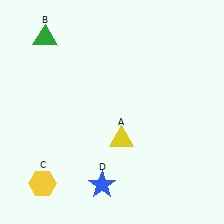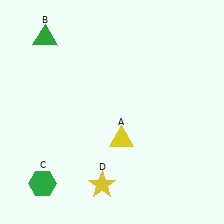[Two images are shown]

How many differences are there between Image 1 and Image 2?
There are 2 differences between the two images.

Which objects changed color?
C changed from yellow to green. D changed from blue to yellow.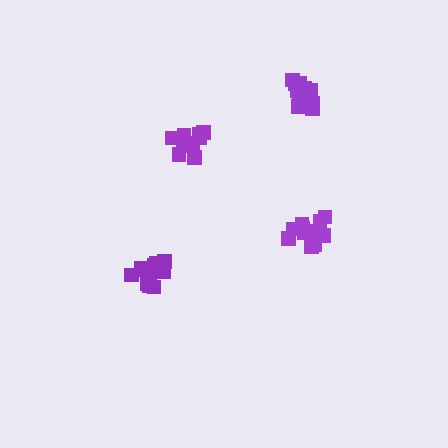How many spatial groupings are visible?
There are 4 spatial groupings.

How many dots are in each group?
Group 1: 11 dots, Group 2: 10 dots, Group 3: 14 dots, Group 4: 13 dots (48 total).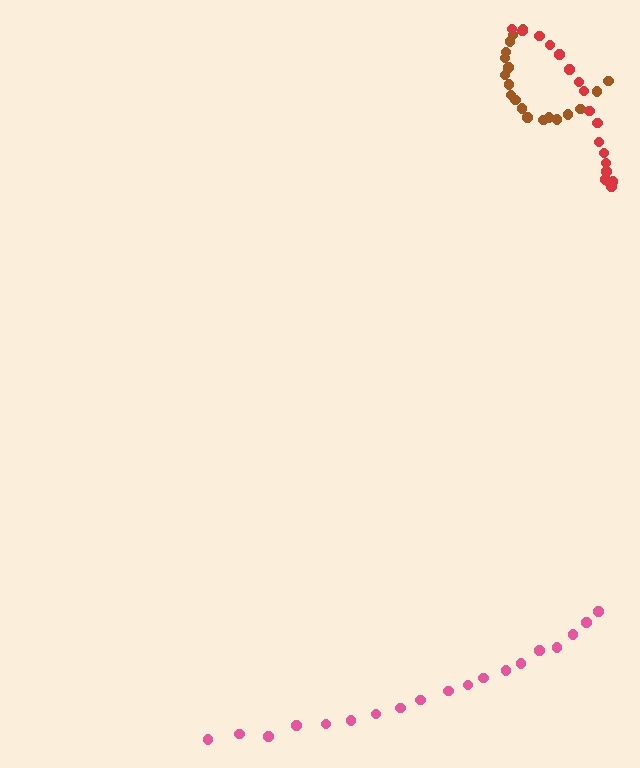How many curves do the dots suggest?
There are 3 distinct paths.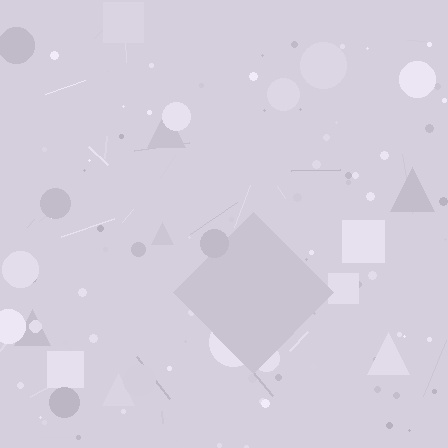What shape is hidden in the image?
A diamond is hidden in the image.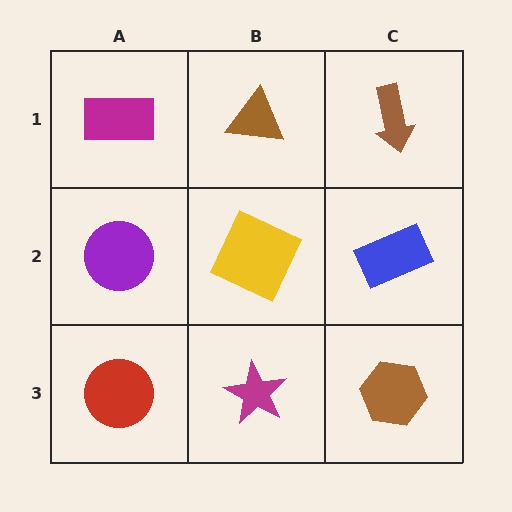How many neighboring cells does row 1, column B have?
3.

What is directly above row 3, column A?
A purple circle.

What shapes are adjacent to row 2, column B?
A brown triangle (row 1, column B), a magenta star (row 3, column B), a purple circle (row 2, column A), a blue rectangle (row 2, column C).